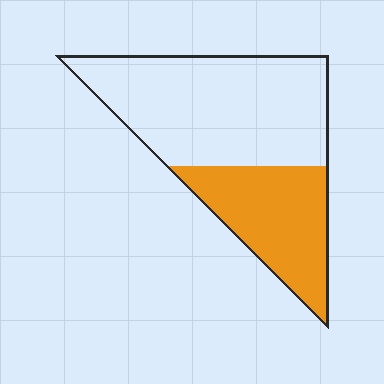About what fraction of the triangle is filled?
About three eighths (3/8).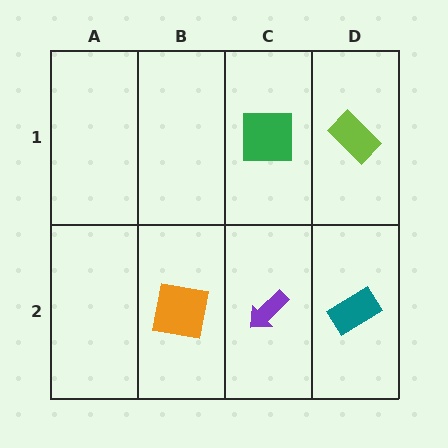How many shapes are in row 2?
3 shapes.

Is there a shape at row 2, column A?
No, that cell is empty.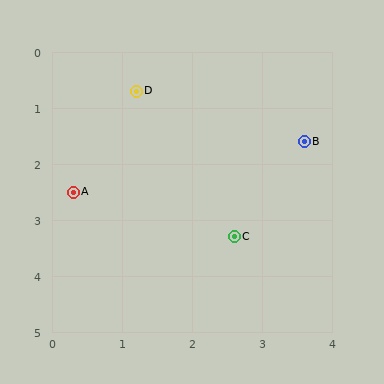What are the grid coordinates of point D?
Point D is at approximately (1.2, 0.7).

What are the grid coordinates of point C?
Point C is at approximately (2.6, 3.3).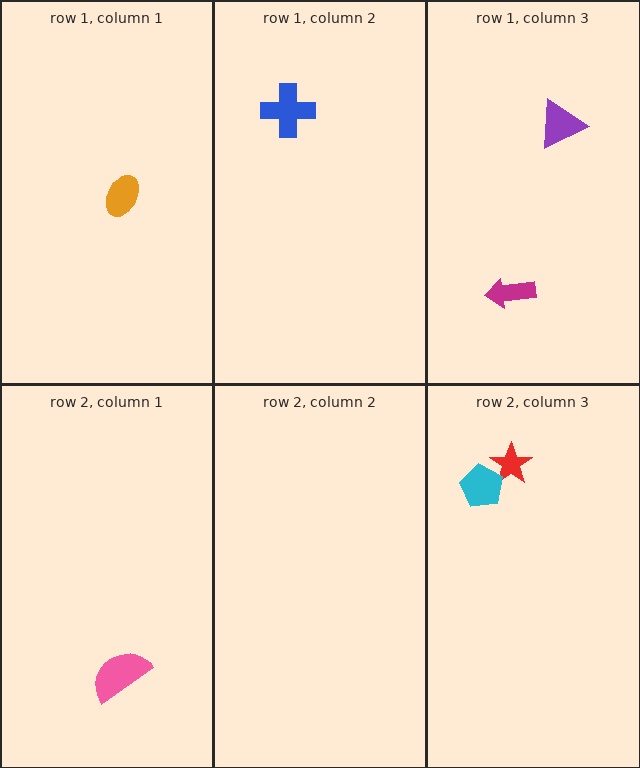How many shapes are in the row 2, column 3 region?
2.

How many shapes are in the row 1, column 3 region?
2.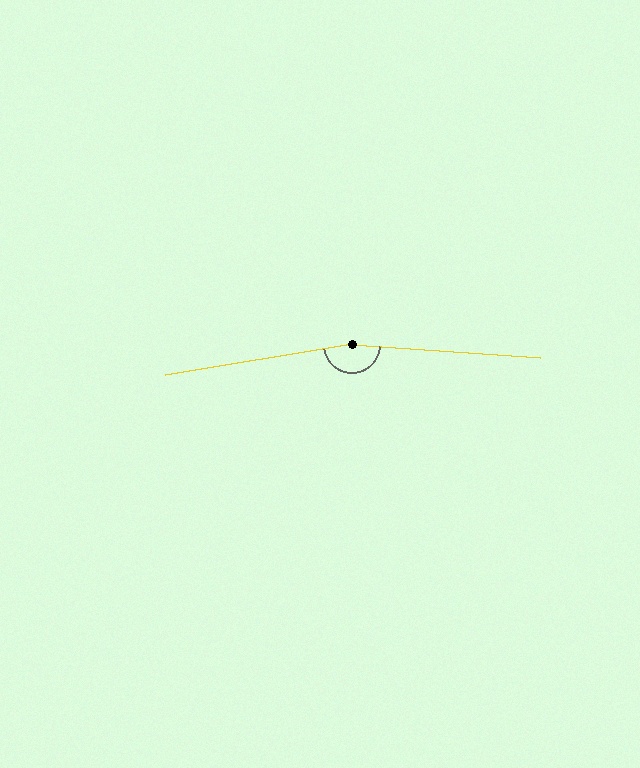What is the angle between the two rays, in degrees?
Approximately 167 degrees.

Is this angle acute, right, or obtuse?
It is obtuse.